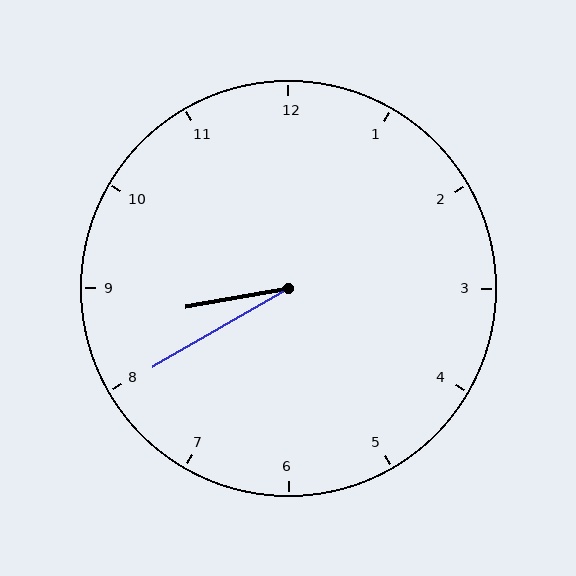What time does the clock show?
8:40.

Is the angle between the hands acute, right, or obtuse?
It is acute.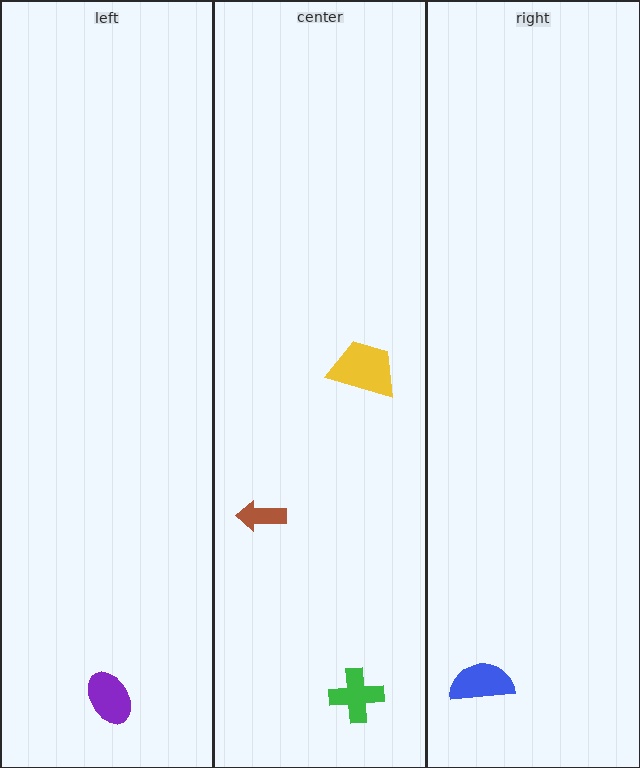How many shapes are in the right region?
1.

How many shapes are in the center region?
3.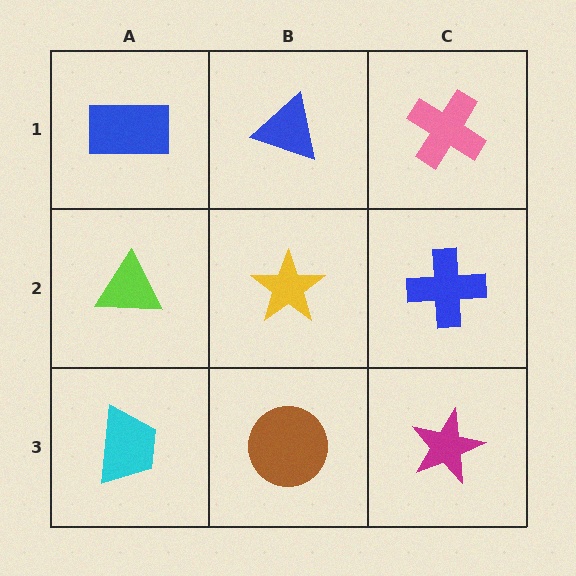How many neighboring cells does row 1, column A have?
2.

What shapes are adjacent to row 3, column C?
A blue cross (row 2, column C), a brown circle (row 3, column B).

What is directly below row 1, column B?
A yellow star.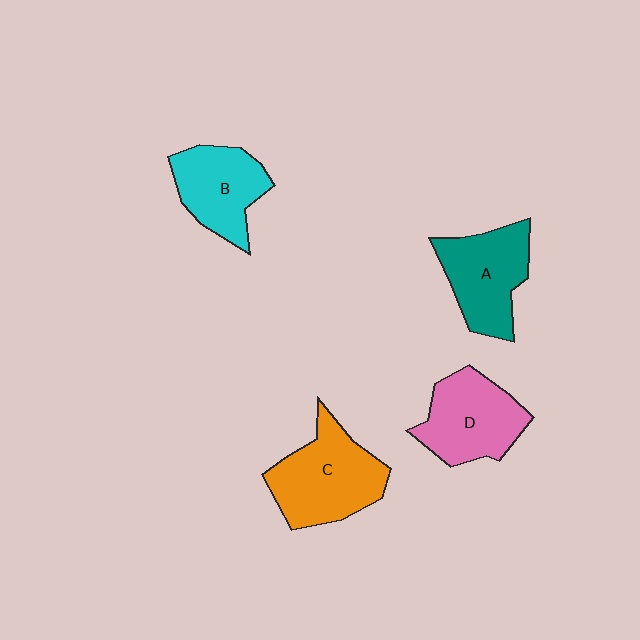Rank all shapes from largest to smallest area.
From largest to smallest: C (orange), D (pink), A (teal), B (cyan).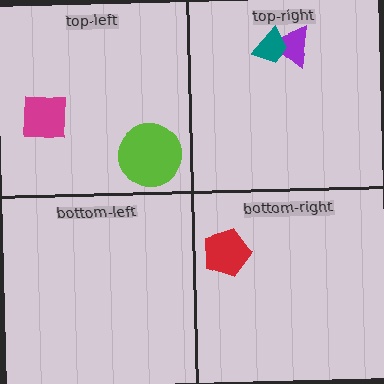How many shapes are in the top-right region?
2.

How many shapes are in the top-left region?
2.